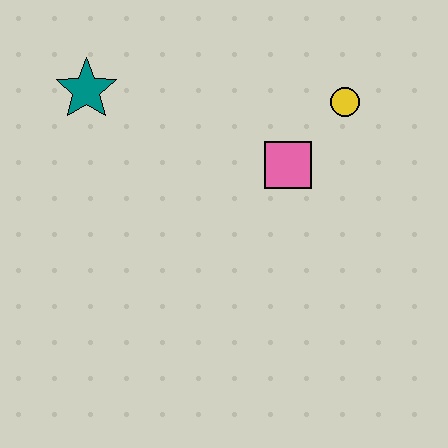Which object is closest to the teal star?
The pink square is closest to the teal star.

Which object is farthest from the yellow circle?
The teal star is farthest from the yellow circle.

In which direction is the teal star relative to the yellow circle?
The teal star is to the left of the yellow circle.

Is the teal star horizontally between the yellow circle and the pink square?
No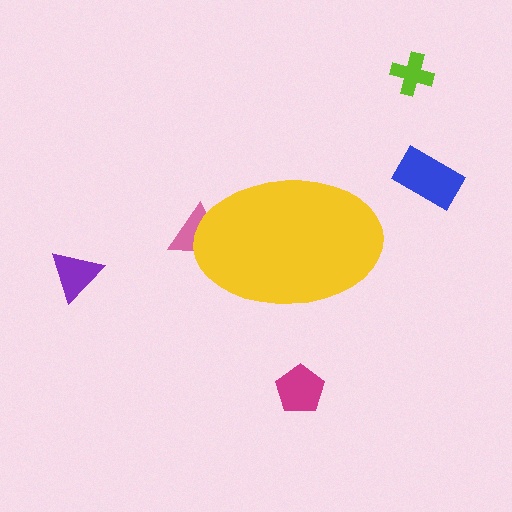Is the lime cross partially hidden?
No, the lime cross is fully visible.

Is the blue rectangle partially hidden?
No, the blue rectangle is fully visible.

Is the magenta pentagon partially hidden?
No, the magenta pentagon is fully visible.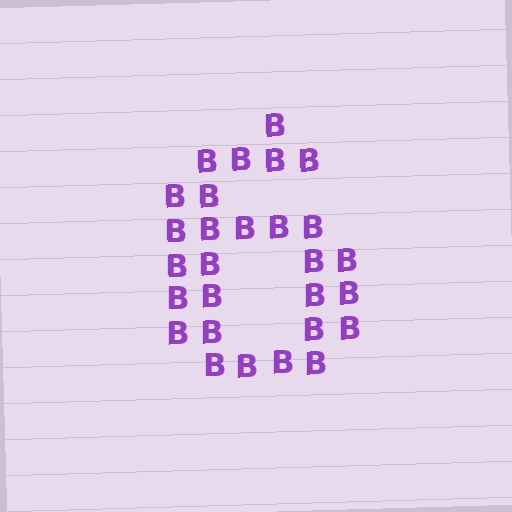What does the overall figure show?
The overall figure shows the digit 6.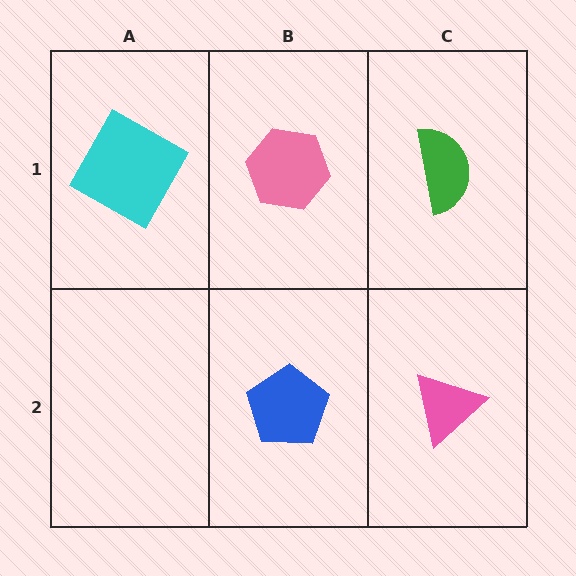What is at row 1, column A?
A cyan square.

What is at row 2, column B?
A blue pentagon.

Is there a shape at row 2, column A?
No, that cell is empty.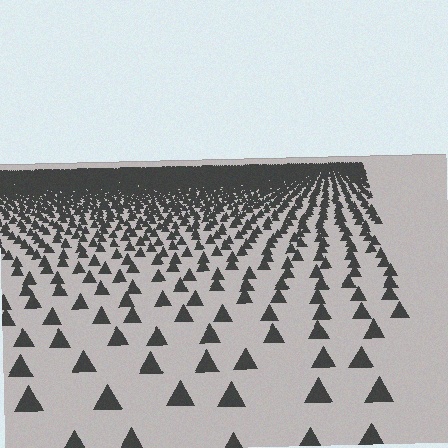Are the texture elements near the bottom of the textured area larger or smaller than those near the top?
Larger. Near the bottom, elements are closer to the viewer and appear at a bigger on-screen size.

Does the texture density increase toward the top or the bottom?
Density increases toward the top.